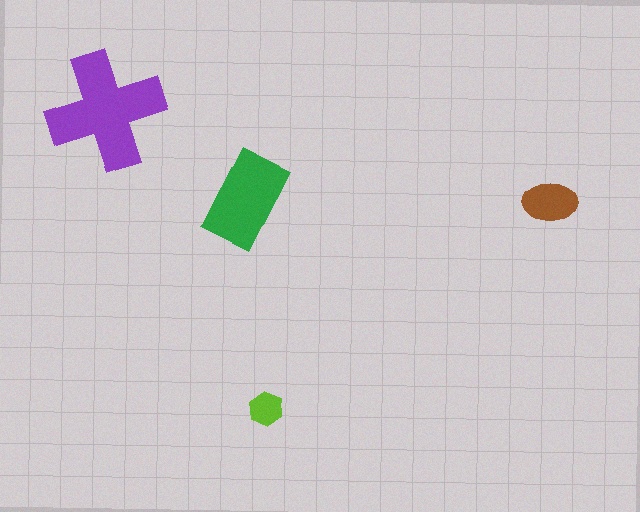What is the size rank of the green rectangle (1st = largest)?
2nd.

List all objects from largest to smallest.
The purple cross, the green rectangle, the brown ellipse, the lime hexagon.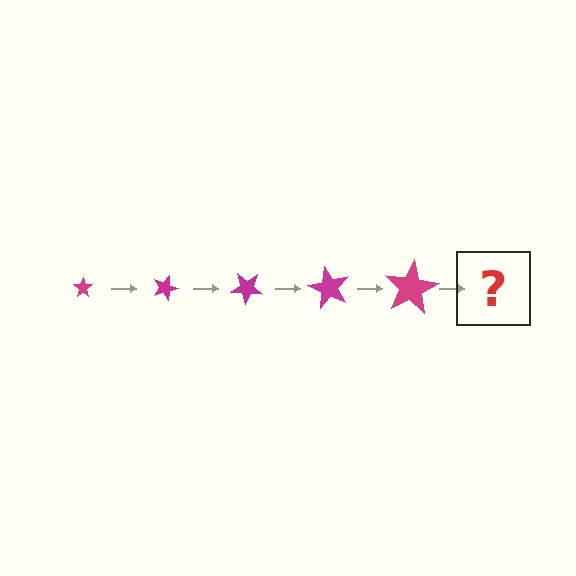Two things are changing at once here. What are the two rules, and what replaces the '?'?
The two rules are that the star grows larger each step and it rotates 20 degrees each step. The '?' should be a star, larger than the previous one and rotated 100 degrees from the start.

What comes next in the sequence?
The next element should be a star, larger than the previous one and rotated 100 degrees from the start.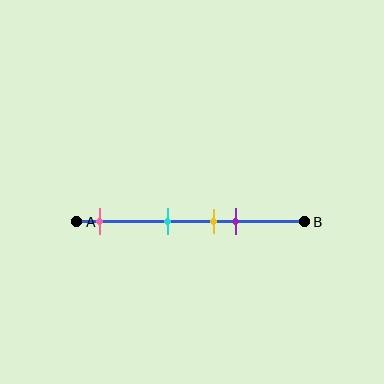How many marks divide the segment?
There are 4 marks dividing the segment.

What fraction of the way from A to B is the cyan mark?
The cyan mark is approximately 40% (0.4) of the way from A to B.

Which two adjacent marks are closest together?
The yellow and purple marks are the closest adjacent pair.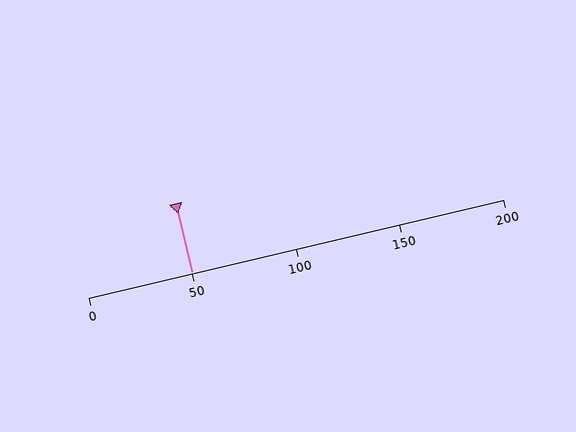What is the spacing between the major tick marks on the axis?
The major ticks are spaced 50 apart.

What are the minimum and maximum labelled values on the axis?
The axis runs from 0 to 200.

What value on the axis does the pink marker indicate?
The marker indicates approximately 50.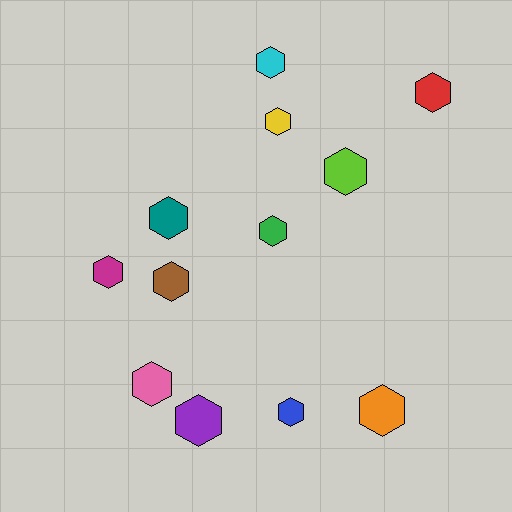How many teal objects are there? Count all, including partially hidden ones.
There is 1 teal object.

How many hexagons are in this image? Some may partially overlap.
There are 12 hexagons.